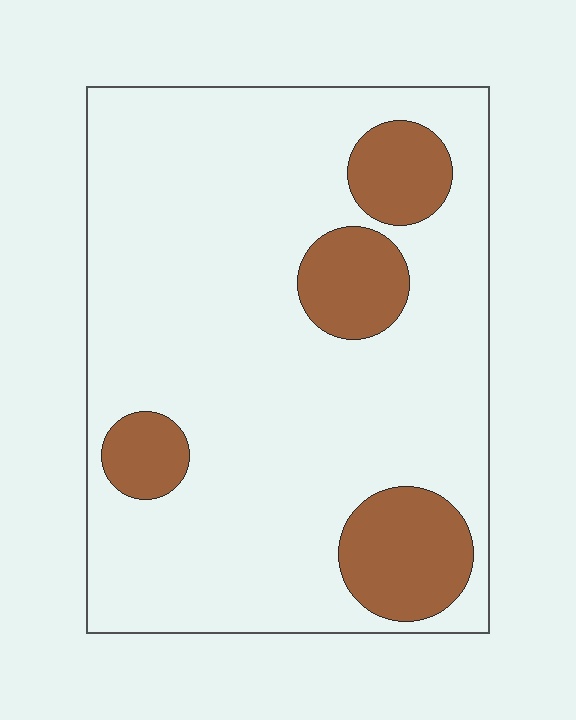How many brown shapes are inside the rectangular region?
4.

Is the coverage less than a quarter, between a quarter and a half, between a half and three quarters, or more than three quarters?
Less than a quarter.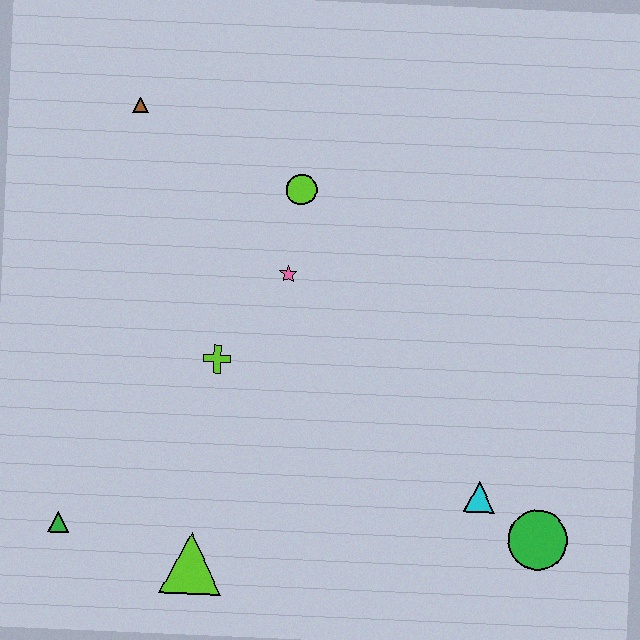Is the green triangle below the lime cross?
Yes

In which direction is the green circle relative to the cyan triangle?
The green circle is to the right of the cyan triangle.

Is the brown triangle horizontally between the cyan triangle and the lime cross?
No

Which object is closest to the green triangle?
The lime triangle is closest to the green triangle.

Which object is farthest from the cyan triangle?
The brown triangle is farthest from the cyan triangle.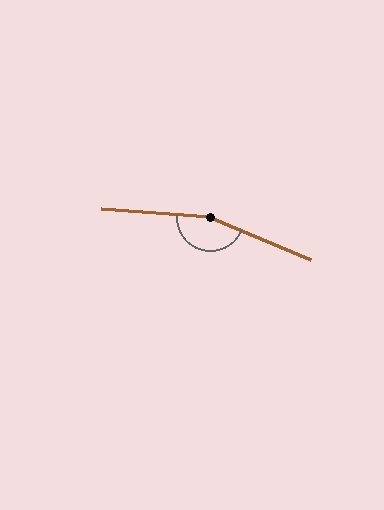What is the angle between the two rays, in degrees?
Approximately 161 degrees.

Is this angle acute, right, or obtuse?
It is obtuse.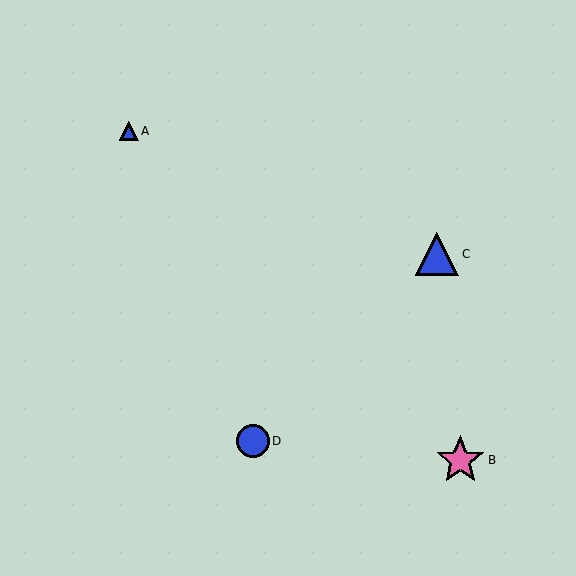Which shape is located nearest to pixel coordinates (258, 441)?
The blue circle (labeled D) at (253, 441) is nearest to that location.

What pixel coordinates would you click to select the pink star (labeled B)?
Click at (460, 460) to select the pink star B.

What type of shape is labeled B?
Shape B is a pink star.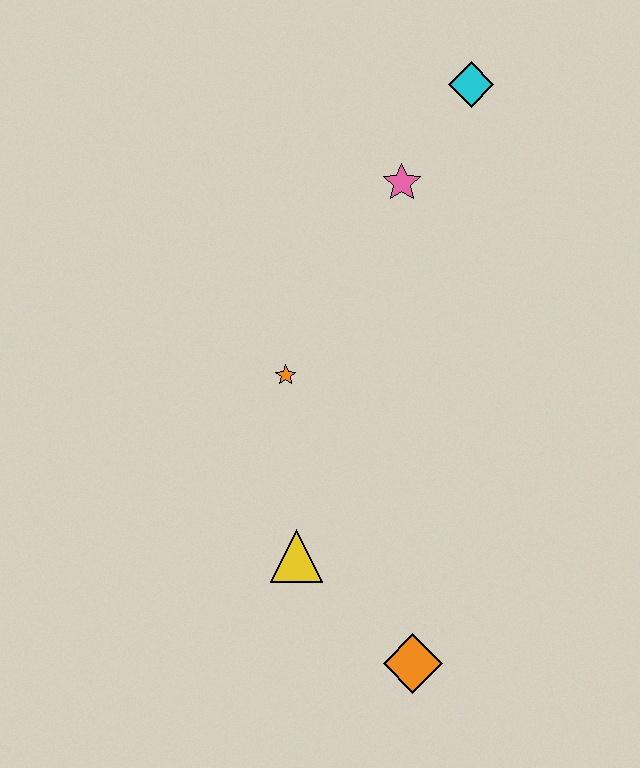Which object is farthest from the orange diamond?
The cyan diamond is farthest from the orange diamond.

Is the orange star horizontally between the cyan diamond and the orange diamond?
No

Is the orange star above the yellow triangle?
Yes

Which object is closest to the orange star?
The yellow triangle is closest to the orange star.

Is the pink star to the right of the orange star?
Yes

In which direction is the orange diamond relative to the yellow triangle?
The orange diamond is to the right of the yellow triangle.